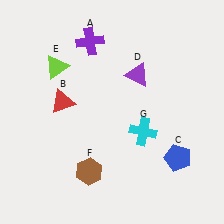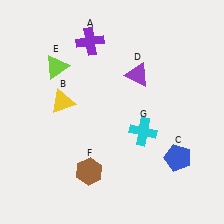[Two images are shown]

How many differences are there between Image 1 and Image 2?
There is 1 difference between the two images.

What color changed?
The triangle (B) changed from red in Image 1 to yellow in Image 2.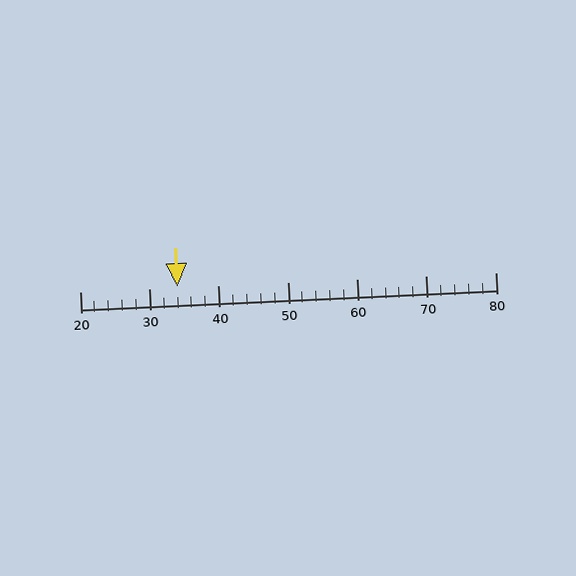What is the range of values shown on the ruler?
The ruler shows values from 20 to 80.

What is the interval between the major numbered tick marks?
The major tick marks are spaced 10 units apart.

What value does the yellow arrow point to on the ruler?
The yellow arrow points to approximately 34.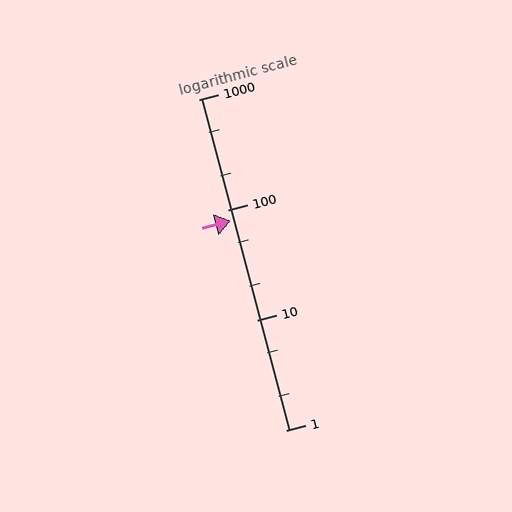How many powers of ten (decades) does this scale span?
The scale spans 3 decades, from 1 to 1000.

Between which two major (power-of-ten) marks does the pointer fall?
The pointer is between 10 and 100.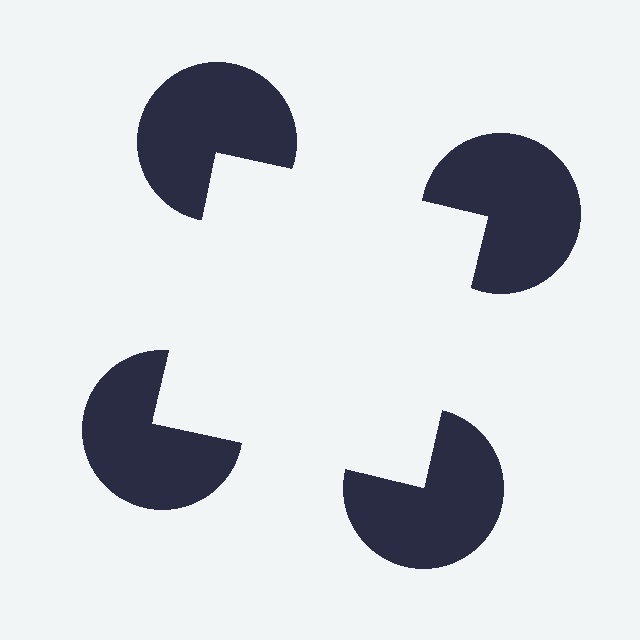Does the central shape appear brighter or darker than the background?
It typically appears slightly brighter than the background, even though no actual brightness change is drawn.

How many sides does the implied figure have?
4 sides.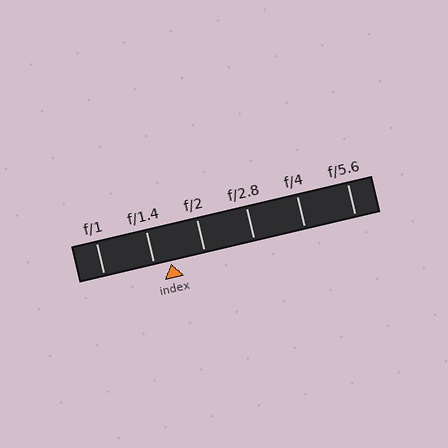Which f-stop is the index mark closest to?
The index mark is closest to f/1.4.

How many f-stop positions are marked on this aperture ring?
There are 6 f-stop positions marked.